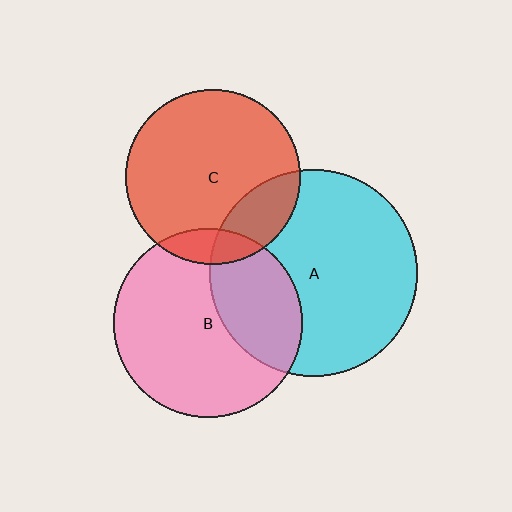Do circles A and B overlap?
Yes.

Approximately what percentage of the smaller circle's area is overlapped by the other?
Approximately 30%.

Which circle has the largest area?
Circle A (cyan).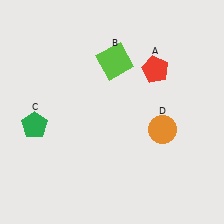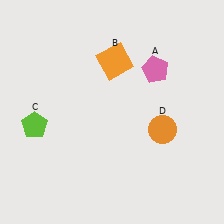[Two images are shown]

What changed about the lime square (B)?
In Image 1, B is lime. In Image 2, it changed to orange.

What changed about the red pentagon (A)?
In Image 1, A is red. In Image 2, it changed to pink.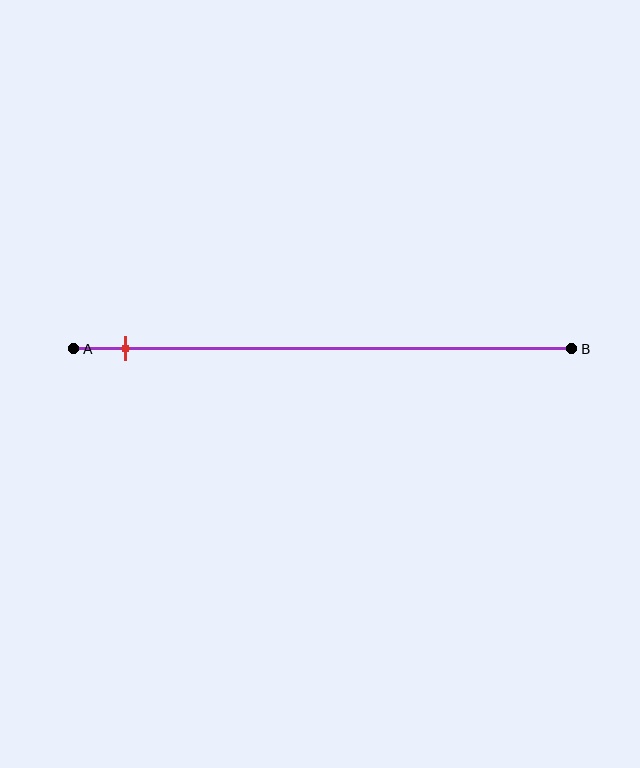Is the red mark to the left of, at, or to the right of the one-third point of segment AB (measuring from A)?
The red mark is to the left of the one-third point of segment AB.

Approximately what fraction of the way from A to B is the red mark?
The red mark is approximately 10% of the way from A to B.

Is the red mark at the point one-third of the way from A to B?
No, the mark is at about 10% from A, not at the 33% one-third point.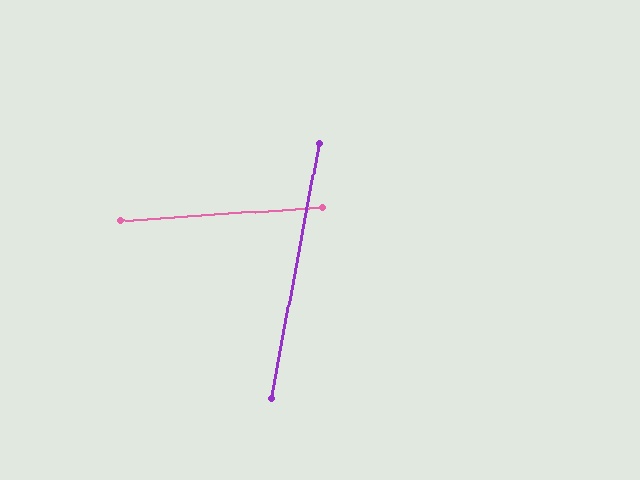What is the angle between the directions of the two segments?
Approximately 76 degrees.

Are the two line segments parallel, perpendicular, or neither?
Neither parallel nor perpendicular — they differ by about 76°.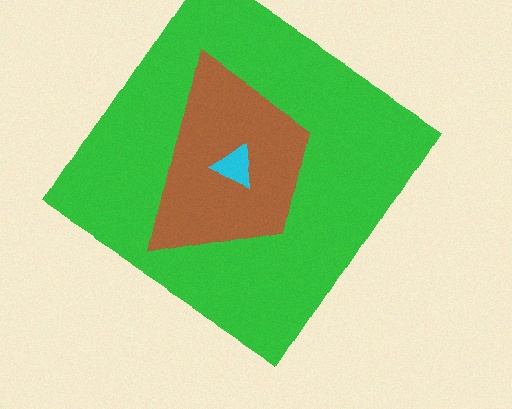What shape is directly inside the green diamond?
The brown trapezoid.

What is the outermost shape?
The green diamond.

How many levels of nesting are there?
3.